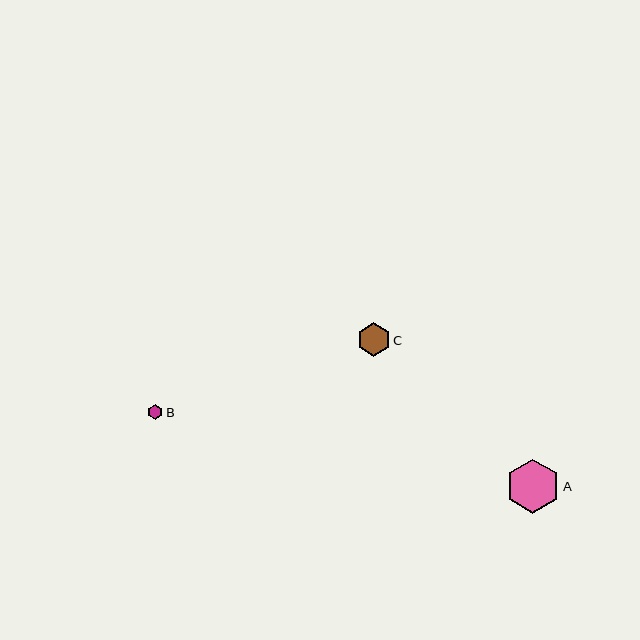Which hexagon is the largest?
Hexagon A is the largest with a size of approximately 54 pixels.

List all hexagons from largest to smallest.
From largest to smallest: A, C, B.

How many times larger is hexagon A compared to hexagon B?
Hexagon A is approximately 3.5 times the size of hexagon B.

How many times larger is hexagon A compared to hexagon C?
Hexagon A is approximately 1.6 times the size of hexagon C.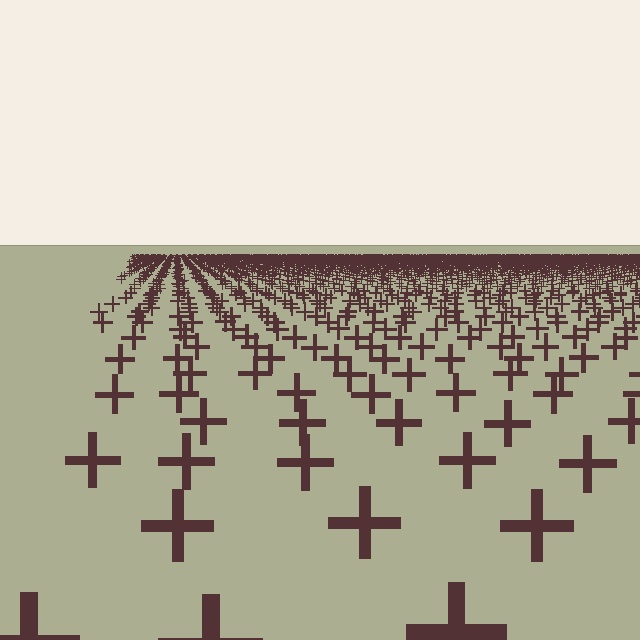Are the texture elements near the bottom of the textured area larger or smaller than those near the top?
Larger. Near the bottom, elements are closer to the viewer and appear at a bigger on-screen size.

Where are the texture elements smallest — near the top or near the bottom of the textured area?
Near the top.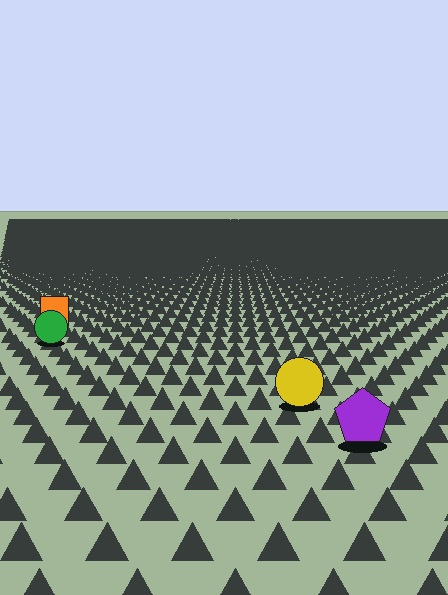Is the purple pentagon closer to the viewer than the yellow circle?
Yes. The purple pentagon is closer — you can tell from the texture gradient: the ground texture is coarser near it.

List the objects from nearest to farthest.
From nearest to farthest: the purple pentagon, the yellow circle, the green circle, the orange square.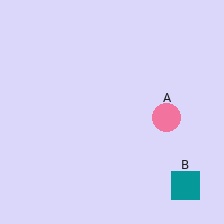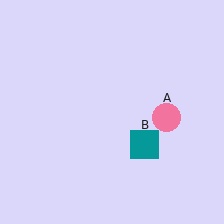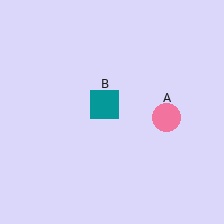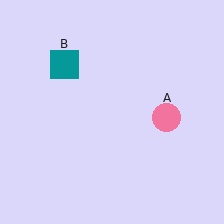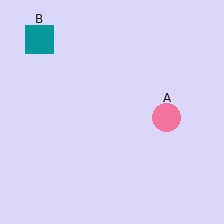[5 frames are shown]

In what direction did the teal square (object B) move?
The teal square (object B) moved up and to the left.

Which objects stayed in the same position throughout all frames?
Pink circle (object A) remained stationary.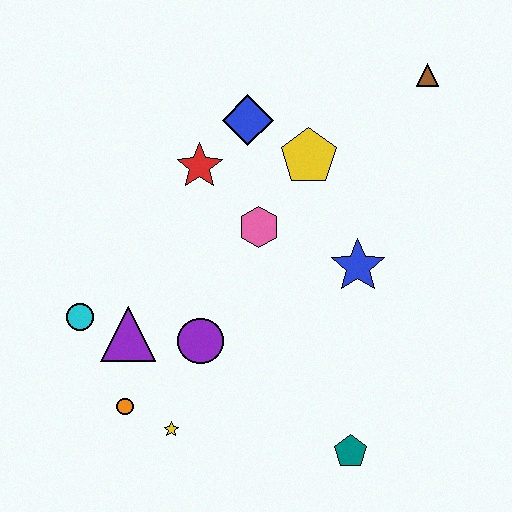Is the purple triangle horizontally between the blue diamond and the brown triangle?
No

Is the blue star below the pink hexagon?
Yes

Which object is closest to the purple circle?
The purple triangle is closest to the purple circle.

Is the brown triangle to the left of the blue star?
No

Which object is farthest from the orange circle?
The brown triangle is farthest from the orange circle.